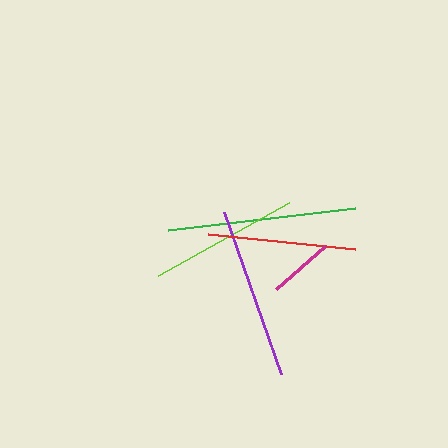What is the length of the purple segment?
The purple segment is approximately 172 pixels long.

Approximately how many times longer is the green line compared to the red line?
The green line is approximately 1.3 times the length of the red line.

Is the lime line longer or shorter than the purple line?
The purple line is longer than the lime line.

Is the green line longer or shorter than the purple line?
The green line is longer than the purple line.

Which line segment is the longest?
The green line is the longest at approximately 188 pixels.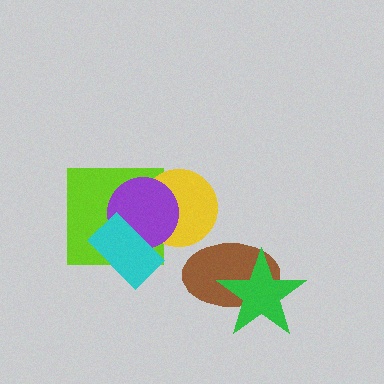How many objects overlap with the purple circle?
3 objects overlap with the purple circle.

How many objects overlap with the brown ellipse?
1 object overlaps with the brown ellipse.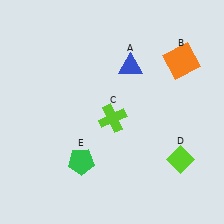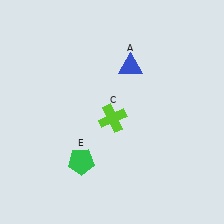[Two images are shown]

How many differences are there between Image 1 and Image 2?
There are 2 differences between the two images.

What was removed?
The lime diamond (D), the orange square (B) were removed in Image 2.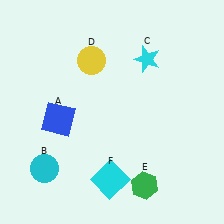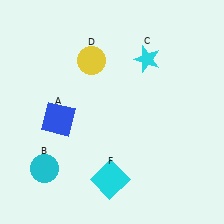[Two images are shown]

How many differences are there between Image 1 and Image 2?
There is 1 difference between the two images.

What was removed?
The green hexagon (E) was removed in Image 2.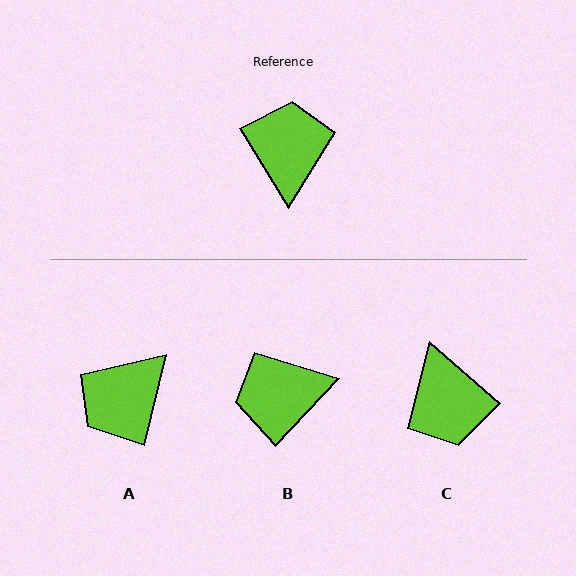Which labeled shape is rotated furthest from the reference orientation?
C, about 163 degrees away.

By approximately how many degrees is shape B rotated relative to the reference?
Approximately 105 degrees counter-clockwise.